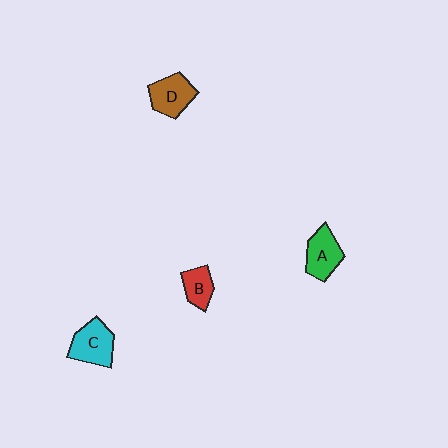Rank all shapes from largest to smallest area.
From largest to smallest: C (cyan), D (brown), A (green), B (red).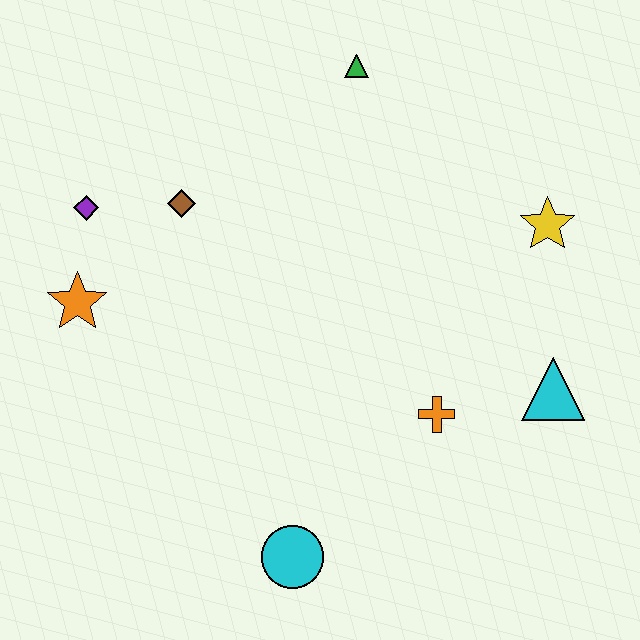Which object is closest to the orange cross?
The cyan triangle is closest to the orange cross.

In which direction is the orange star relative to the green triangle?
The orange star is to the left of the green triangle.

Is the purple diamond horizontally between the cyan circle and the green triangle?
No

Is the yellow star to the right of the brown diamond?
Yes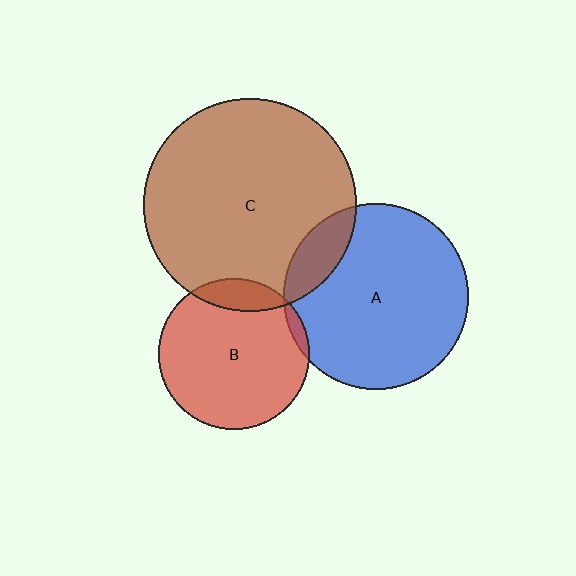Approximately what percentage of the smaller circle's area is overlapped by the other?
Approximately 10%.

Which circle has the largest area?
Circle C (brown).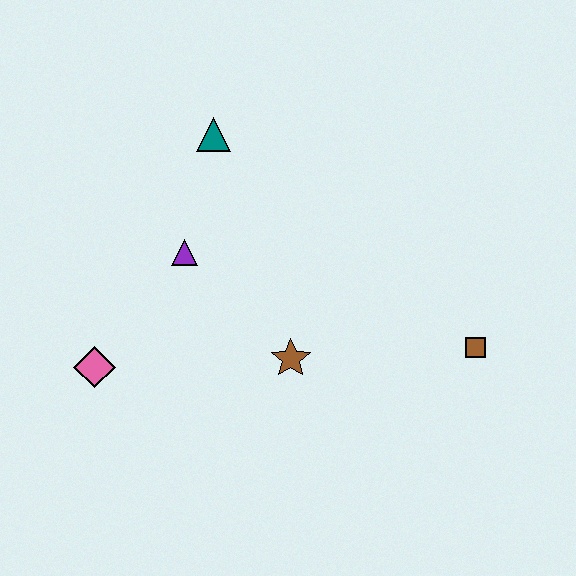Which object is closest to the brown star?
The purple triangle is closest to the brown star.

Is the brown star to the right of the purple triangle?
Yes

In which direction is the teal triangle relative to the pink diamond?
The teal triangle is above the pink diamond.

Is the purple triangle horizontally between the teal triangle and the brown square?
No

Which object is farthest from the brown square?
The pink diamond is farthest from the brown square.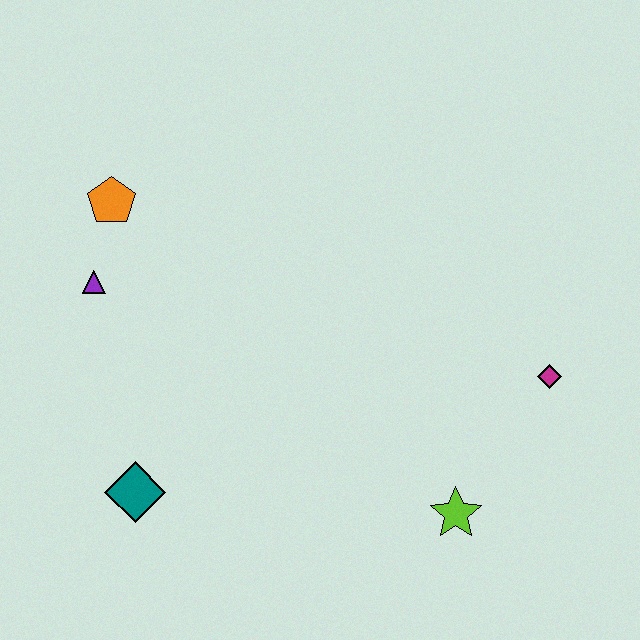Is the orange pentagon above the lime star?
Yes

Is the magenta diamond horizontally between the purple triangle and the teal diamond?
No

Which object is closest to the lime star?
The magenta diamond is closest to the lime star.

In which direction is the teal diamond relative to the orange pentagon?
The teal diamond is below the orange pentagon.